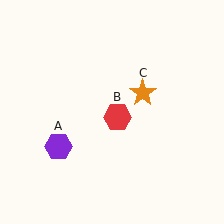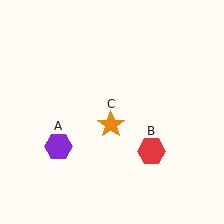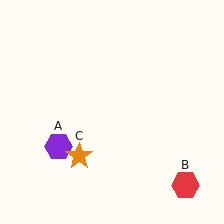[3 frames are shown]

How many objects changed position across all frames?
2 objects changed position: red hexagon (object B), orange star (object C).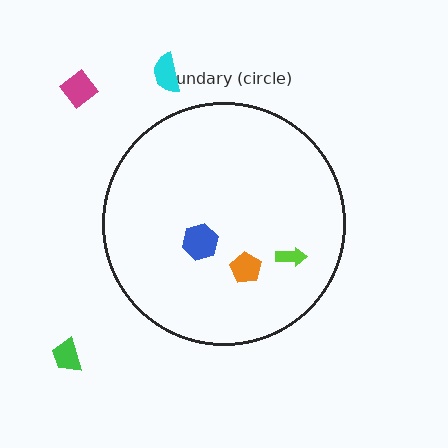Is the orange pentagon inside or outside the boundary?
Inside.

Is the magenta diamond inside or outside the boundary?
Outside.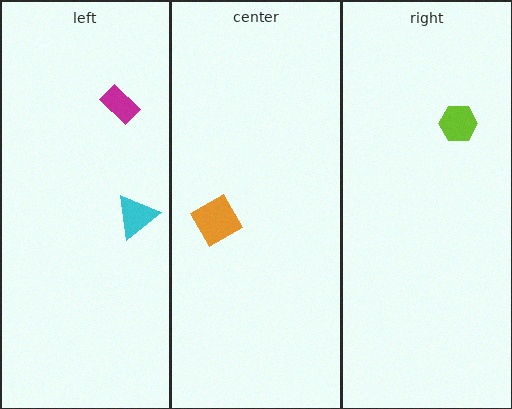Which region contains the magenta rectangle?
The left region.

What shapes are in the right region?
The lime hexagon.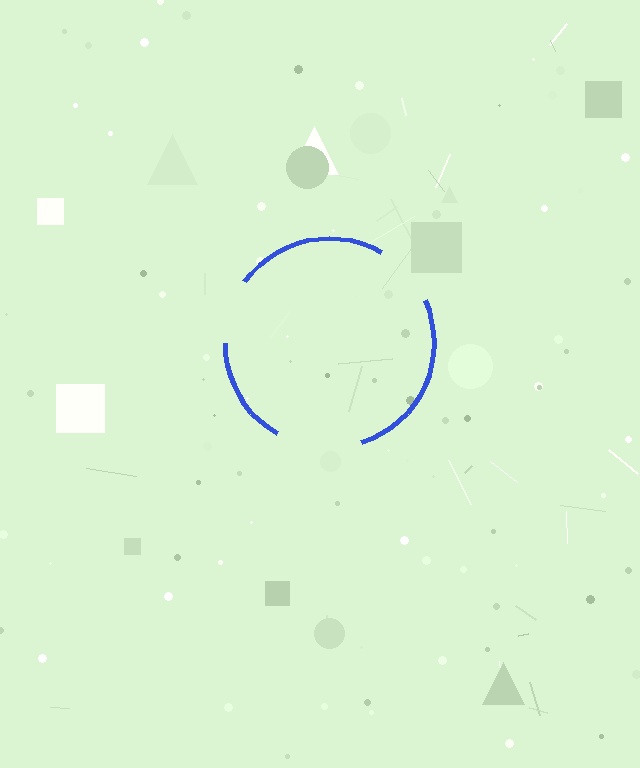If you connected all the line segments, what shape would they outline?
They would outline a circle.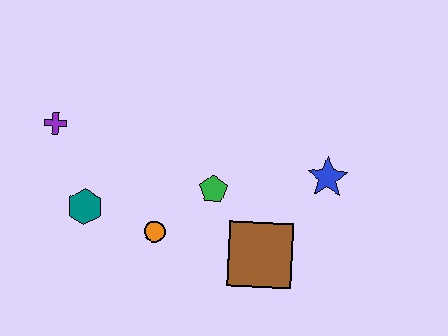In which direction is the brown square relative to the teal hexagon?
The brown square is to the right of the teal hexagon.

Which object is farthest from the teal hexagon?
The blue star is farthest from the teal hexagon.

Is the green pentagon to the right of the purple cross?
Yes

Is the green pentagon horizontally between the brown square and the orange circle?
Yes